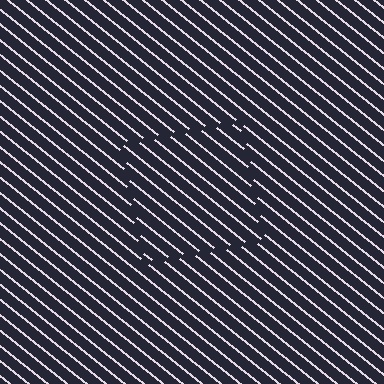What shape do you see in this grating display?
An illusory square. The interior of the shape contains the same grating, shifted by half a period — the contour is defined by the phase discontinuity where line-ends from the inner and outer gratings abut.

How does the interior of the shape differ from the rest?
The interior of the shape contains the same grating, shifted by half a period — the contour is defined by the phase discontinuity where line-ends from the inner and outer gratings abut.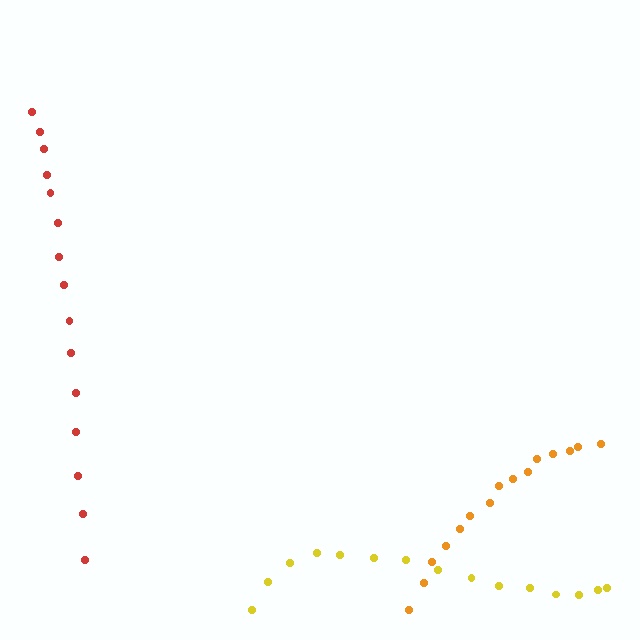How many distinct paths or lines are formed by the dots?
There are 3 distinct paths.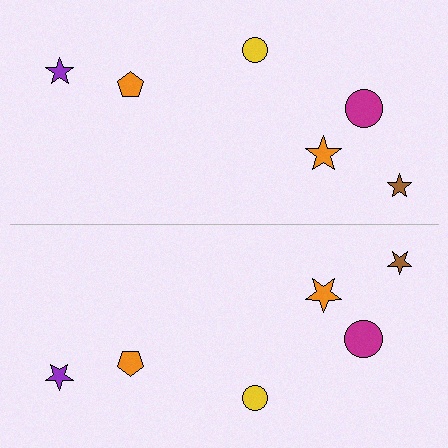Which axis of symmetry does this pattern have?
The pattern has a horizontal axis of symmetry running through the center of the image.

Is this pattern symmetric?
Yes, this pattern has bilateral (reflection) symmetry.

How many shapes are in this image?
There are 12 shapes in this image.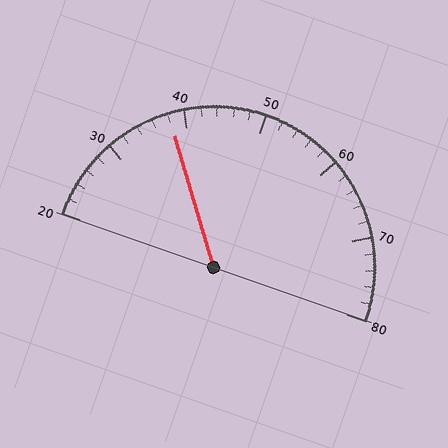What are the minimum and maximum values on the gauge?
The gauge ranges from 20 to 80.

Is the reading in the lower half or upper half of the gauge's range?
The reading is in the lower half of the range (20 to 80).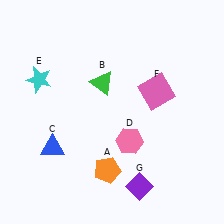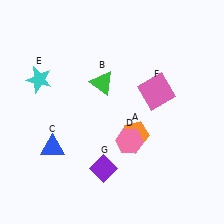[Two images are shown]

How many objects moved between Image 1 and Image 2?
2 objects moved between the two images.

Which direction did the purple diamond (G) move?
The purple diamond (G) moved left.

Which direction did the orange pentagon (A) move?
The orange pentagon (A) moved up.